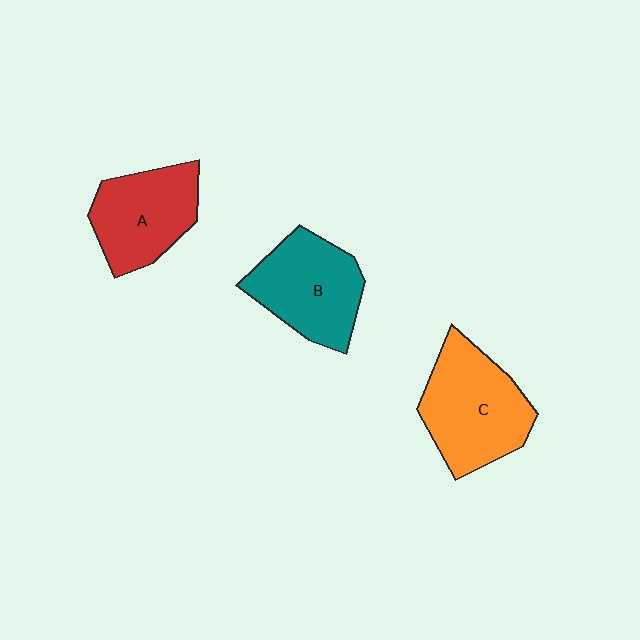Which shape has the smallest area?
Shape A (red).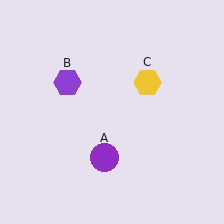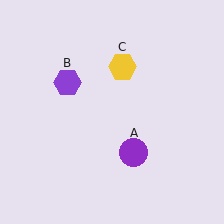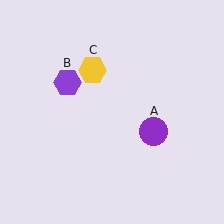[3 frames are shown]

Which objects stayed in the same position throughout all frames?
Purple hexagon (object B) remained stationary.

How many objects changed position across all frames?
2 objects changed position: purple circle (object A), yellow hexagon (object C).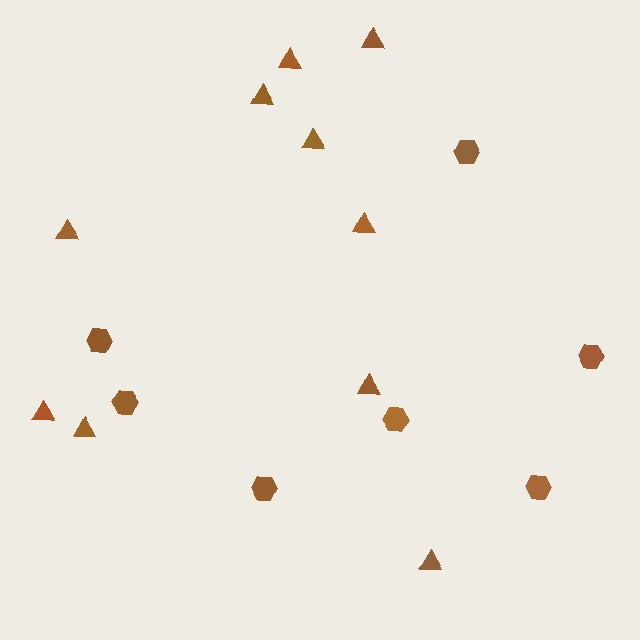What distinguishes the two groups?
There are 2 groups: one group of hexagons (7) and one group of triangles (10).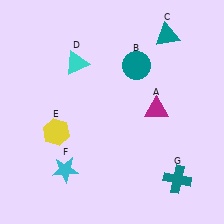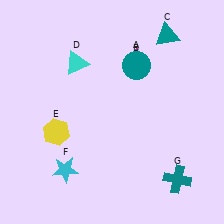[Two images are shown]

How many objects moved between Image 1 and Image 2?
1 object moved between the two images.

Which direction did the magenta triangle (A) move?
The magenta triangle (A) moved up.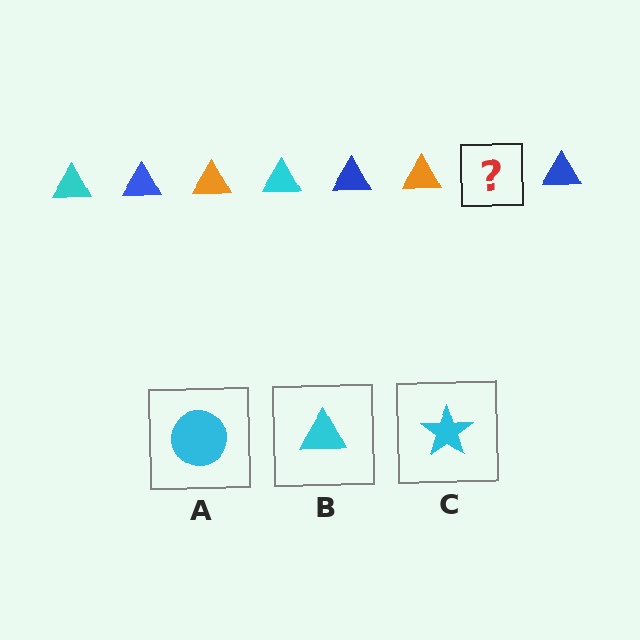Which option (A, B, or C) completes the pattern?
B.